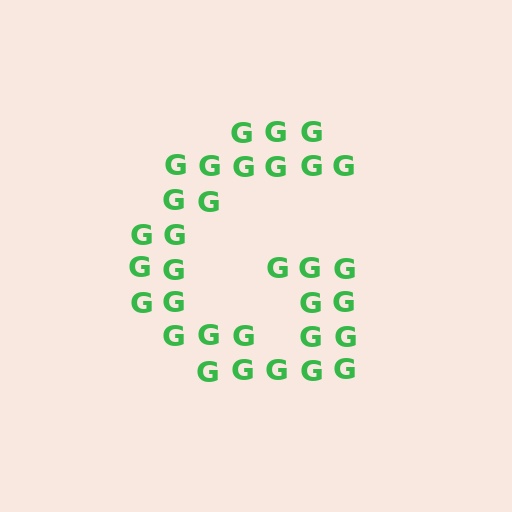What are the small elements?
The small elements are letter G's.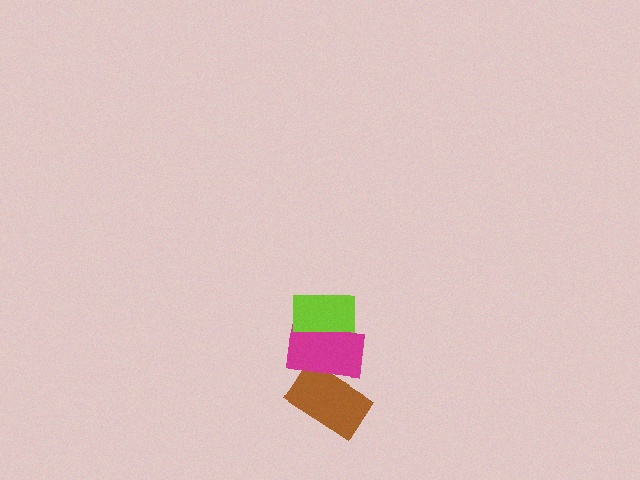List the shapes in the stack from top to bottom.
From top to bottom: the lime rectangle, the magenta rectangle, the brown rectangle.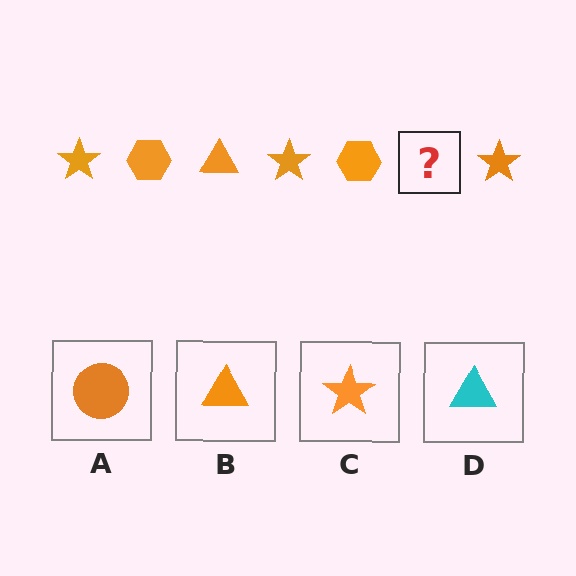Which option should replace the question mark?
Option B.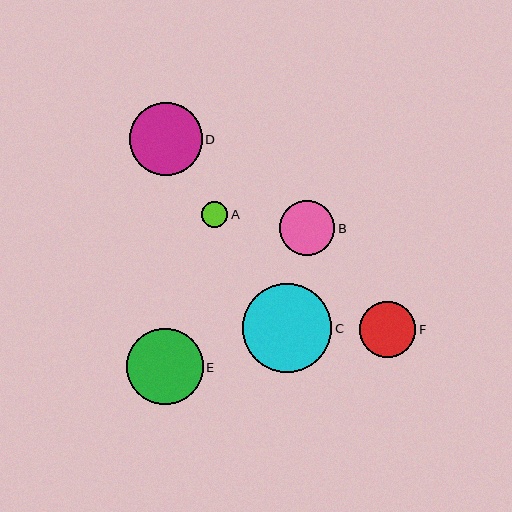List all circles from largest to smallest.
From largest to smallest: C, E, D, F, B, A.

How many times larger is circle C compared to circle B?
Circle C is approximately 1.6 times the size of circle B.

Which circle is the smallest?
Circle A is the smallest with a size of approximately 26 pixels.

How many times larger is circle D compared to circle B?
Circle D is approximately 1.3 times the size of circle B.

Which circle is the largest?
Circle C is the largest with a size of approximately 90 pixels.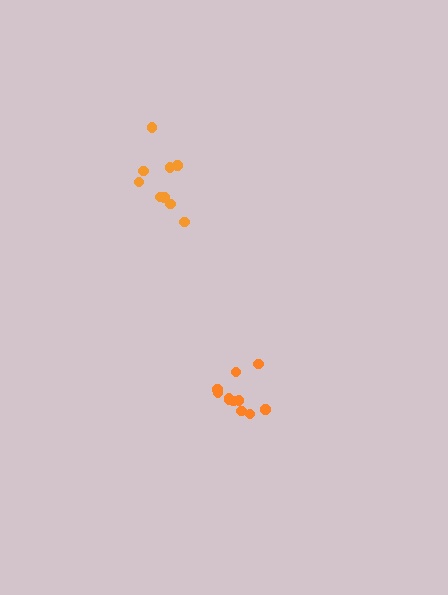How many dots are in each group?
Group 1: 9 dots, Group 2: 11 dots (20 total).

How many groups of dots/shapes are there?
There are 2 groups.